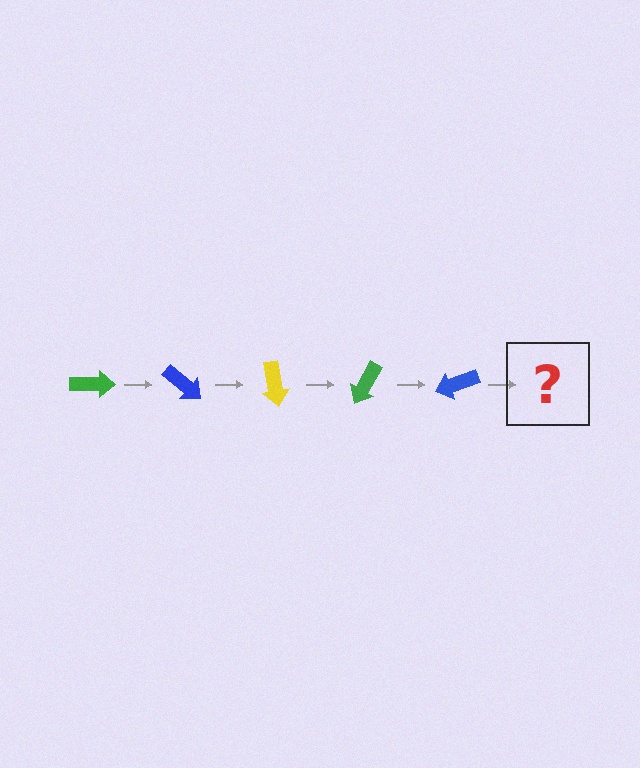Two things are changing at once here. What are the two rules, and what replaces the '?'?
The two rules are that it rotates 40 degrees each step and the color cycles through green, blue, and yellow. The '?' should be a yellow arrow, rotated 200 degrees from the start.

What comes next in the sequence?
The next element should be a yellow arrow, rotated 200 degrees from the start.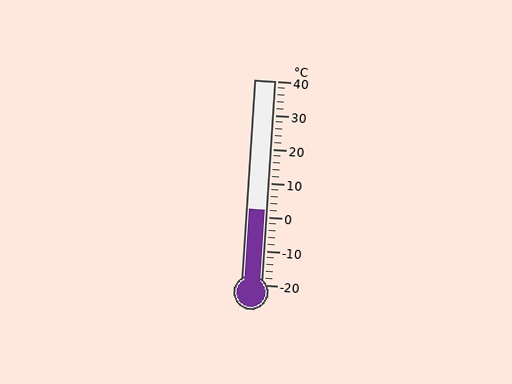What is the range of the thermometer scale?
The thermometer scale ranges from -20°C to 40°C.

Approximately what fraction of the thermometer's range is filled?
The thermometer is filled to approximately 35% of its range.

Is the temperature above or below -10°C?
The temperature is above -10°C.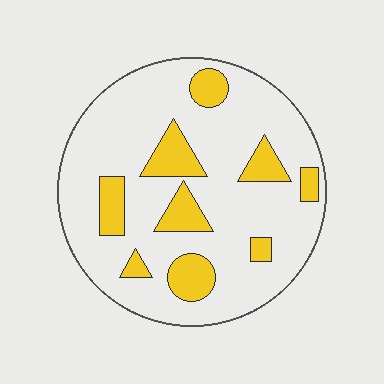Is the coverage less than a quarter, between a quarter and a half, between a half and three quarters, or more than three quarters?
Less than a quarter.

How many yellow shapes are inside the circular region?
9.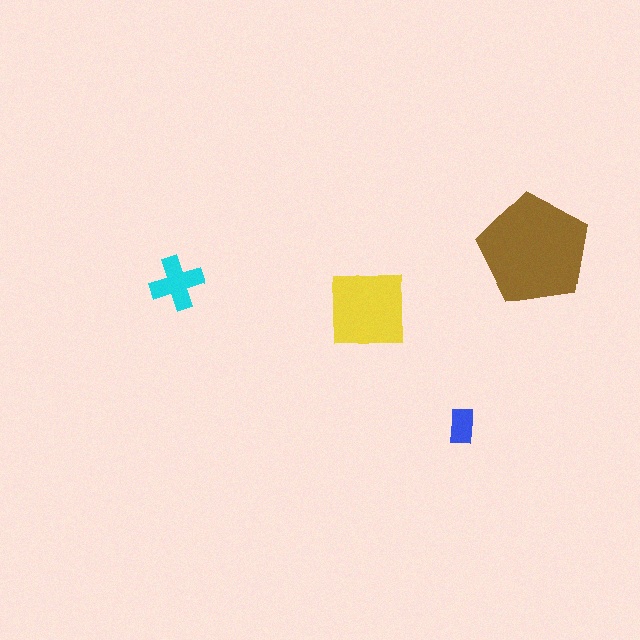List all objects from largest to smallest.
The brown pentagon, the yellow square, the cyan cross, the blue rectangle.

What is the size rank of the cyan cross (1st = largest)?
3rd.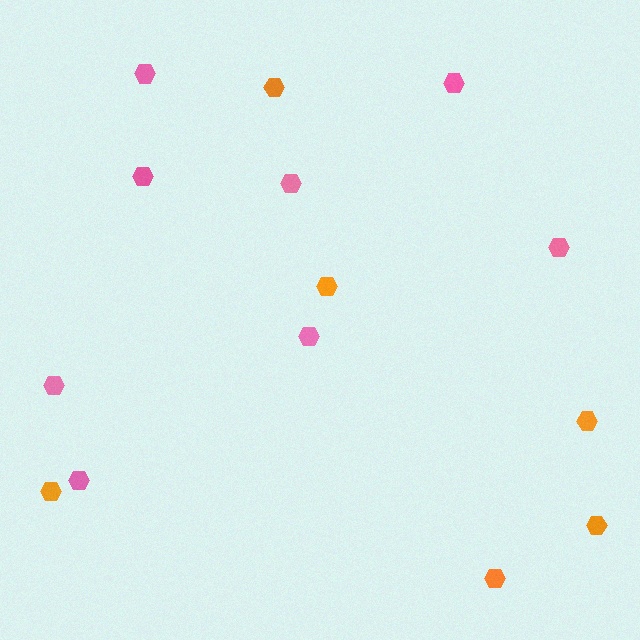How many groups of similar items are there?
There are 2 groups: one group of orange hexagons (6) and one group of pink hexagons (8).